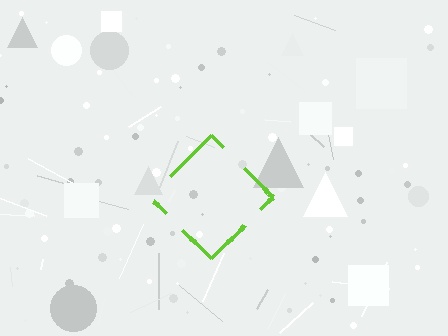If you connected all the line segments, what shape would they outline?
They would outline a diamond.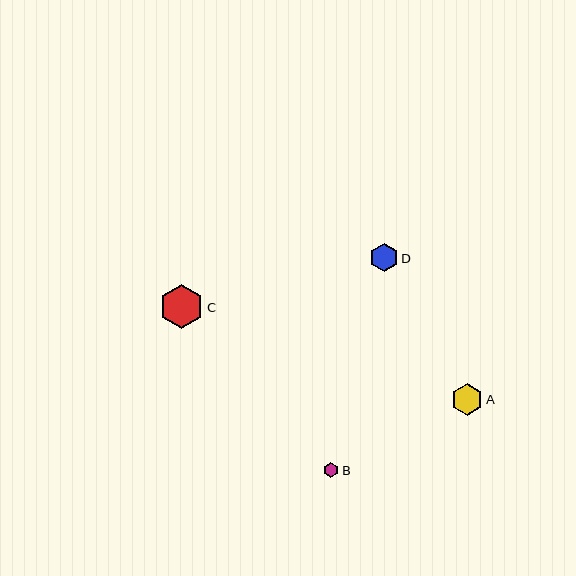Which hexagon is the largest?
Hexagon C is the largest with a size of approximately 44 pixels.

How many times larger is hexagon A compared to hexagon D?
Hexagon A is approximately 1.1 times the size of hexagon D.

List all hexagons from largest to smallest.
From largest to smallest: C, A, D, B.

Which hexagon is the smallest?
Hexagon B is the smallest with a size of approximately 15 pixels.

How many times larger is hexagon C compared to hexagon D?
Hexagon C is approximately 1.6 times the size of hexagon D.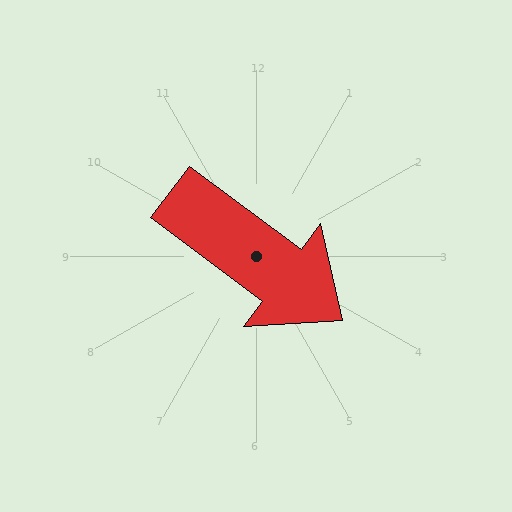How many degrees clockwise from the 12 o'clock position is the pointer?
Approximately 127 degrees.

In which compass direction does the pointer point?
Southeast.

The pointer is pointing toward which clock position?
Roughly 4 o'clock.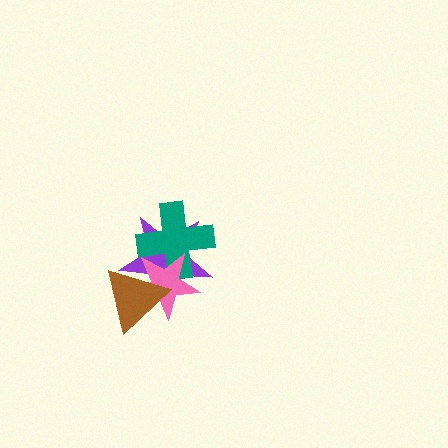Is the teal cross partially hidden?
Yes, it is partially covered by another shape.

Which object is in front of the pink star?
The brown triangle is in front of the pink star.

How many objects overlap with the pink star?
3 objects overlap with the pink star.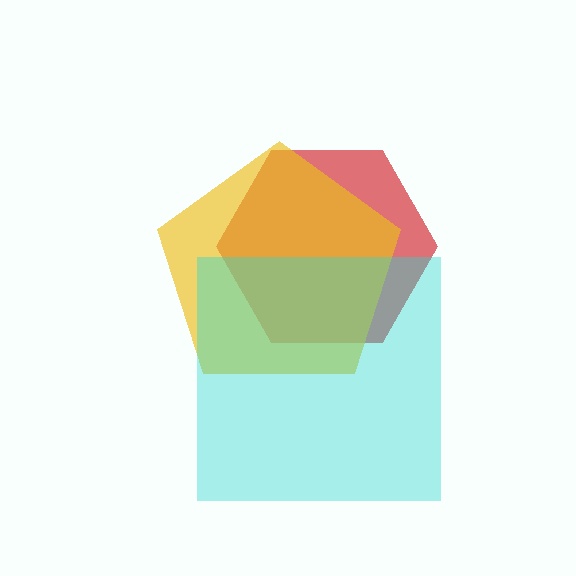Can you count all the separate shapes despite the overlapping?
Yes, there are 3 separate shapes.